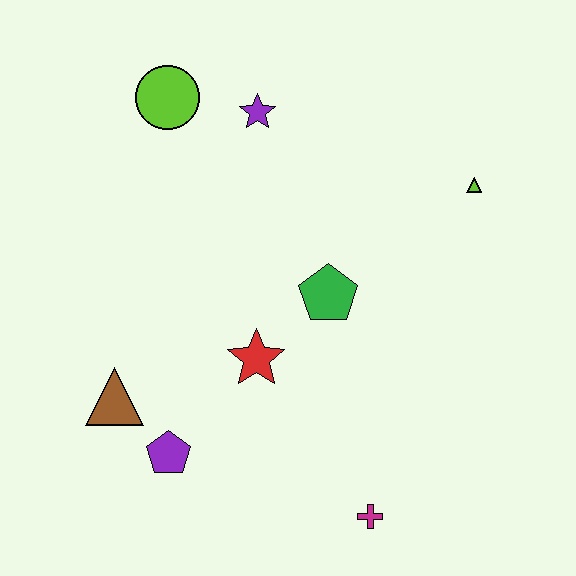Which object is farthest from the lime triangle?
The brown triangle is farthest from the lime triangle.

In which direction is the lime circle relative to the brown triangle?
The lime circle is above the brown triangle.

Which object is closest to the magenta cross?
The red star is closest to the magenta cross.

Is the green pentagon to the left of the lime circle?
No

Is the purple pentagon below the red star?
Yes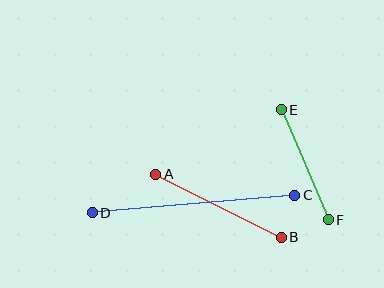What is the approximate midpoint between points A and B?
The midpoint is at approximately (218, 206) pixels.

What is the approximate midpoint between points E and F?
The midpoint is at approximately (305, 165) pixels.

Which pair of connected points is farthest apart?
Points C and D are farthest apart.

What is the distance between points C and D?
The distance is approximately 203 pixels.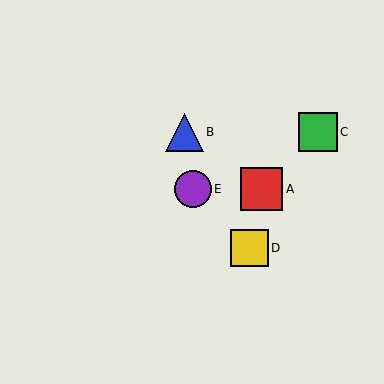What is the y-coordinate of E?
Object E is at y≈189.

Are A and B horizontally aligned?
No, A is at y≈189 and B is at y≈132.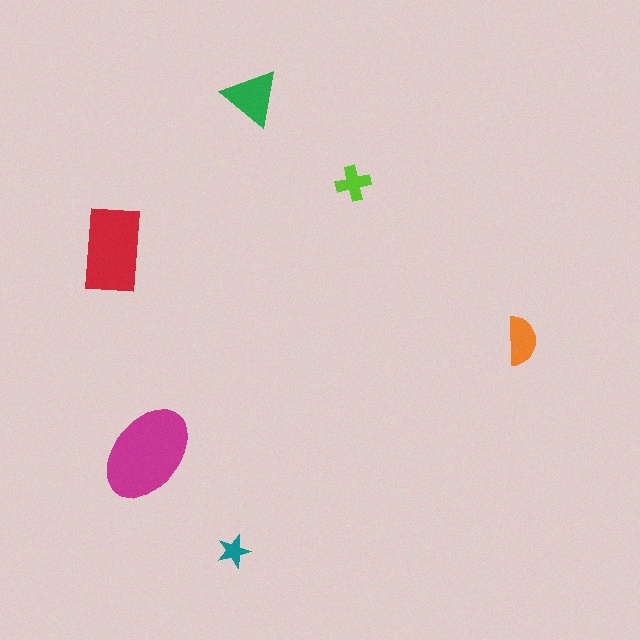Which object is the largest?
The magenta ellipse.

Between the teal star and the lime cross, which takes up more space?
The lime cross.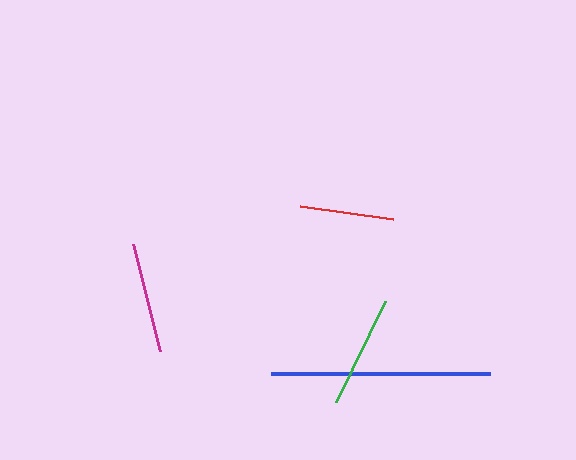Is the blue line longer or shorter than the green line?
The blue line is longer than the green line.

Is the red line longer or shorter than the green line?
The green line is longer than the red line.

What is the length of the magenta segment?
The magenta segment is approximately 111 pixels long.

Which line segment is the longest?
The blue line is the longest at approximately 219 pixels.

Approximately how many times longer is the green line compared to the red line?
The green line is approximately 1.2 times the length of the red line.